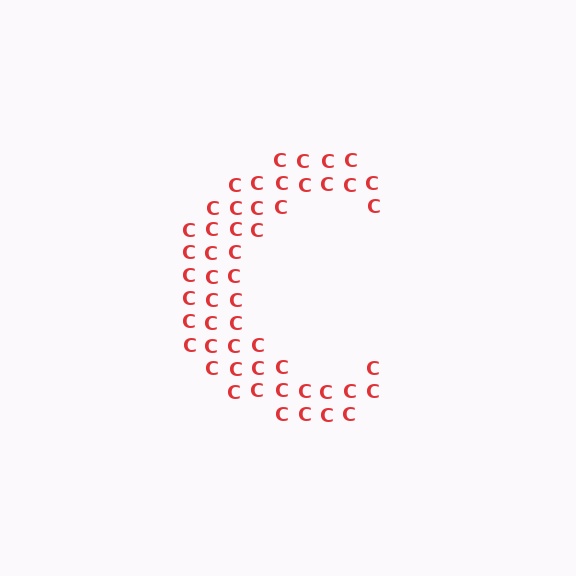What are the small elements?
The small elements are letter C's.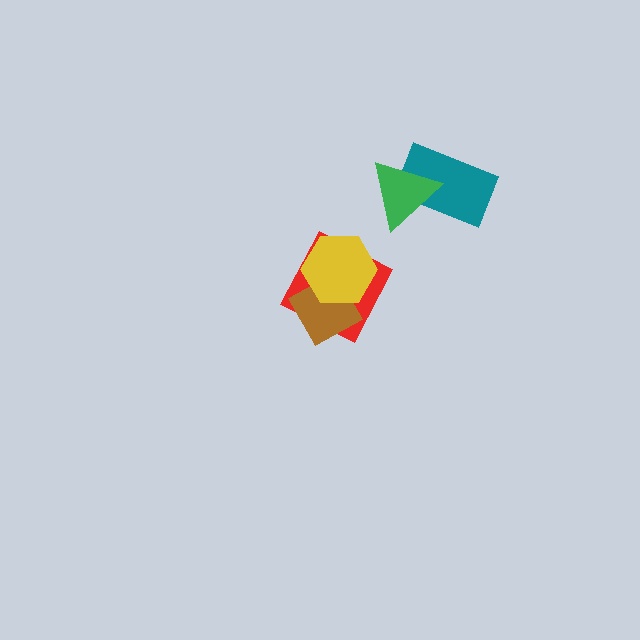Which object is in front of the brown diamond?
The yellow hexagon is in front of the brown diamond.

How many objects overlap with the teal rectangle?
1 object overlaps with the teal rectangle.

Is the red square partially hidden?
Yes, it is partially covered by another shape.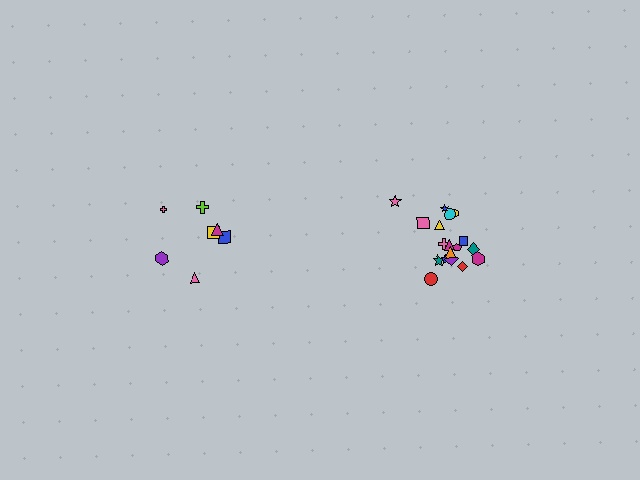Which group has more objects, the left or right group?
The right group.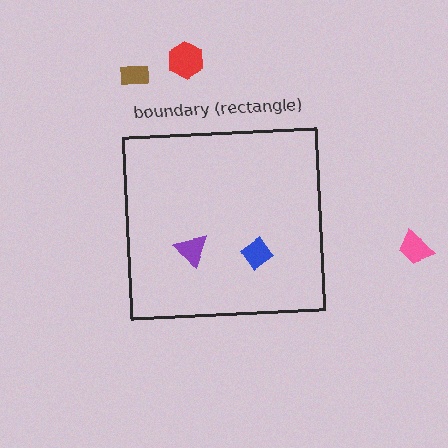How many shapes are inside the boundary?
2 inside, 3 outside.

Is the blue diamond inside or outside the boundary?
Inside.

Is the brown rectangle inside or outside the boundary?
Outside.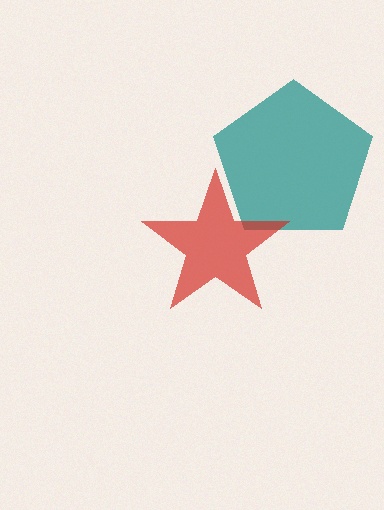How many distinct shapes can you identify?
There are 2 distinct shapes: a teal pentagon, a red star.